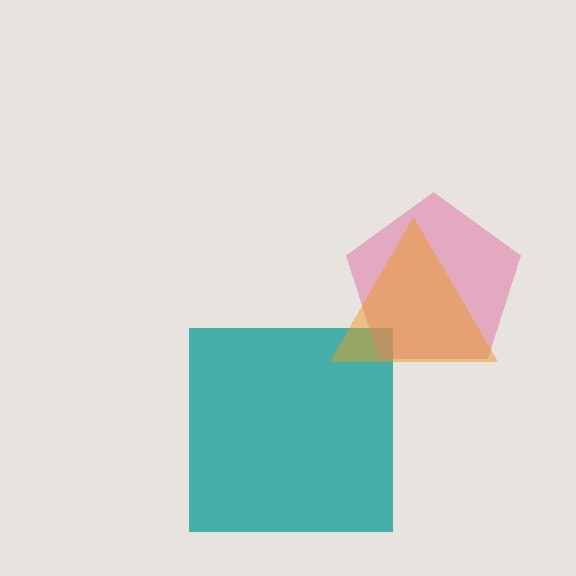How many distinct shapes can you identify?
There are 3 distinct shapes: a teal square, a pink pentagon, an orange triangle.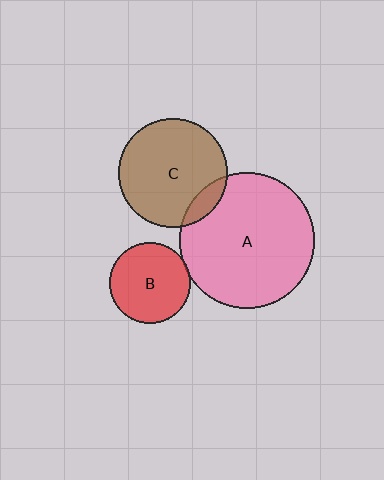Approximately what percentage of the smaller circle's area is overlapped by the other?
Approximately 10%.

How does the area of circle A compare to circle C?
Approximately 1.5 times.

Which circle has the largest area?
Circle A (pink).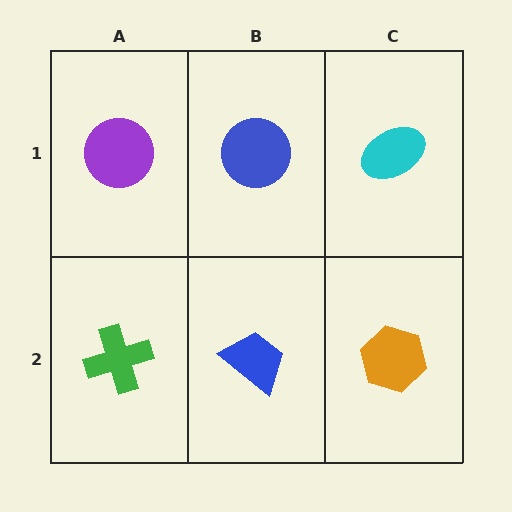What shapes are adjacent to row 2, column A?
A purple circle (row 1, column A), a blue trapezoid (row 2, column B).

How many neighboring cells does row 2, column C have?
2.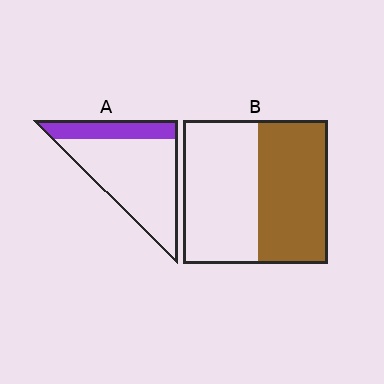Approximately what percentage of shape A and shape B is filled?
A is approximately 25% and B is approximately 50%.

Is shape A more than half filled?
No.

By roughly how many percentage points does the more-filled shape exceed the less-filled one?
By roughly 25 percentage points (B over A).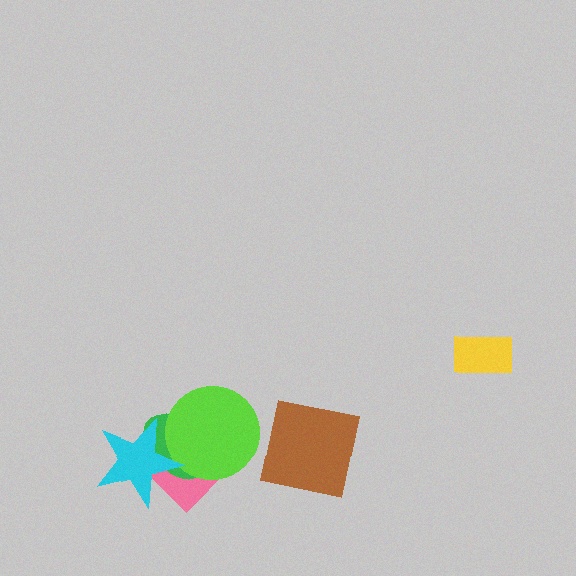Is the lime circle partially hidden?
Yes, it is partially covered by another shape.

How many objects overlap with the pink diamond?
3 objects overlap with the pink diamond.